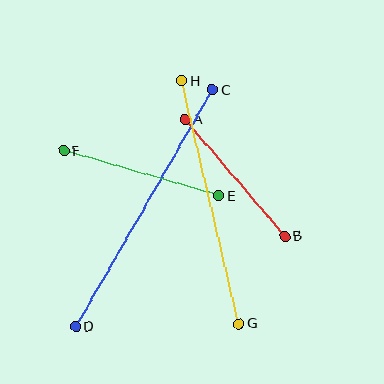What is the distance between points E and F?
The distance is approximately 161 pixels.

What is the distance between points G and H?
The distance is approximately 249 pixels.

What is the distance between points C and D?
The distance is approximately 273 pixels.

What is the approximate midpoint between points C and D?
The midpoint is at approximately (144, 208) pixels.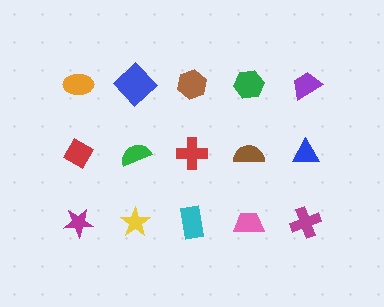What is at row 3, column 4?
A pink trapezoid.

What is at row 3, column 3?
A cyan rectangle.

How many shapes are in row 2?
5 shapes.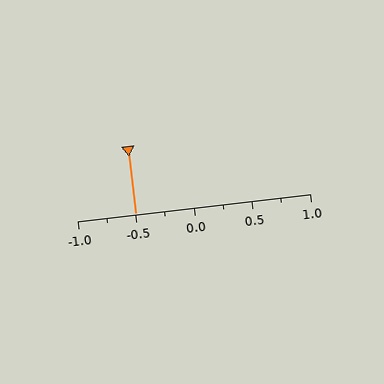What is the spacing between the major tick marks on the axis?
The major ticks are spaced 0.5 apart.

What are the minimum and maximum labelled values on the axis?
The axis runs from -1.0 to 1.0.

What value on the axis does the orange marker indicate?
The marker indicates approximately -0.5.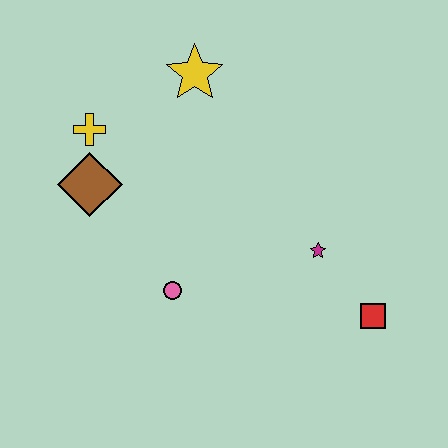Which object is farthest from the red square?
The yellow cross is farthest from the red square.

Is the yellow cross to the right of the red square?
No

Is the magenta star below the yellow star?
Yes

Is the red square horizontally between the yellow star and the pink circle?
No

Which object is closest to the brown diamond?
The yellow cross is closest to the brown diamond.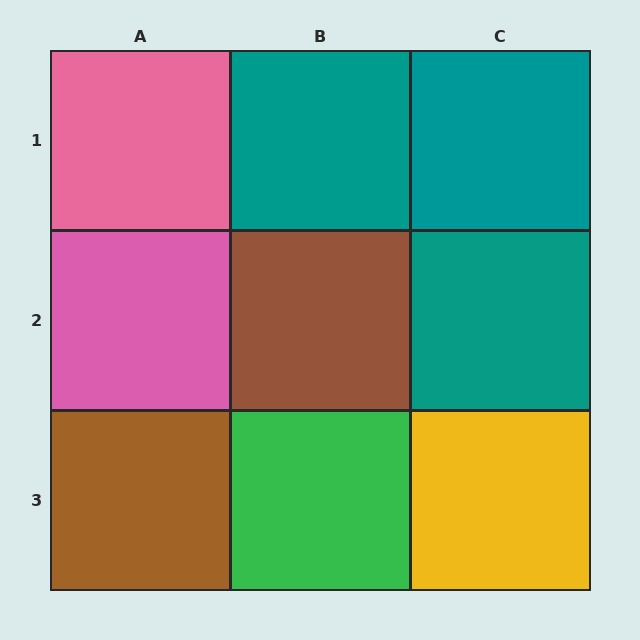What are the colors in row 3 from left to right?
Brown, green, yellow.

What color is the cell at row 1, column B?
Teal.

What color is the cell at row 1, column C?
Teal.